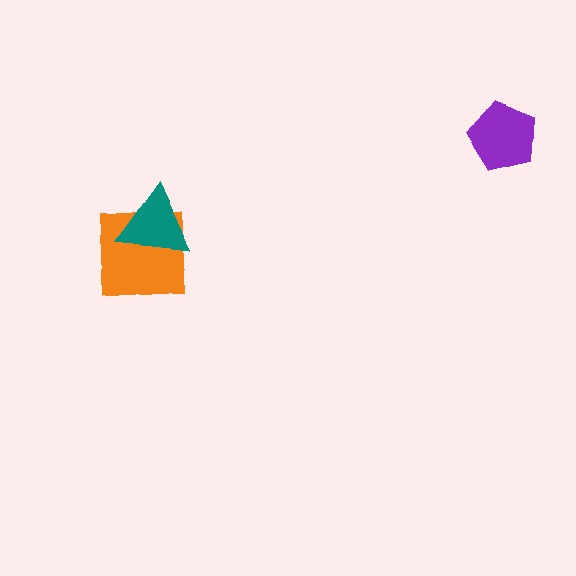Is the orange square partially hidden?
Yes, it is partially covered by another shape.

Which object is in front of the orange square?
The teal triangle is in front of the orange square.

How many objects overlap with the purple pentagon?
0 objects overlap with the purple pentagon.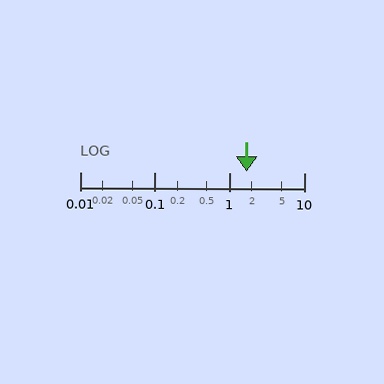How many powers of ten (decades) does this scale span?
The scale spans 3 decades, from 0.01 to 10.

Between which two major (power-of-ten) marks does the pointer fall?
The pointer is between 1 and 10.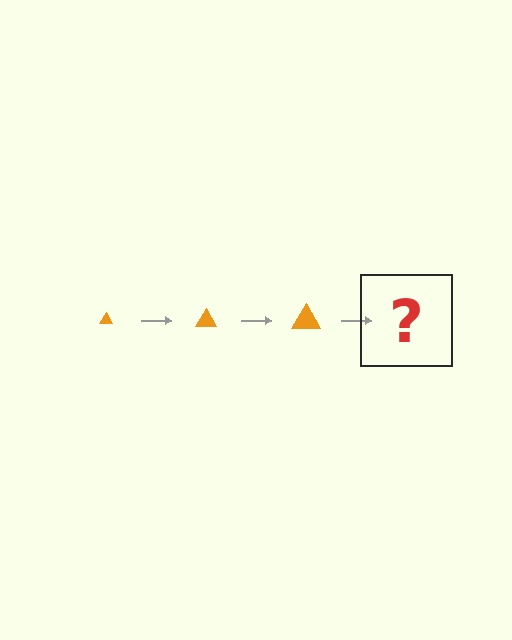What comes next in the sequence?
The next element should be an orange triangle, larger than the previous one.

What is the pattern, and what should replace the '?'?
The pattern is that the triangle gets progressively larger each step. The '?' should be an orange triangle, larger than the previous one.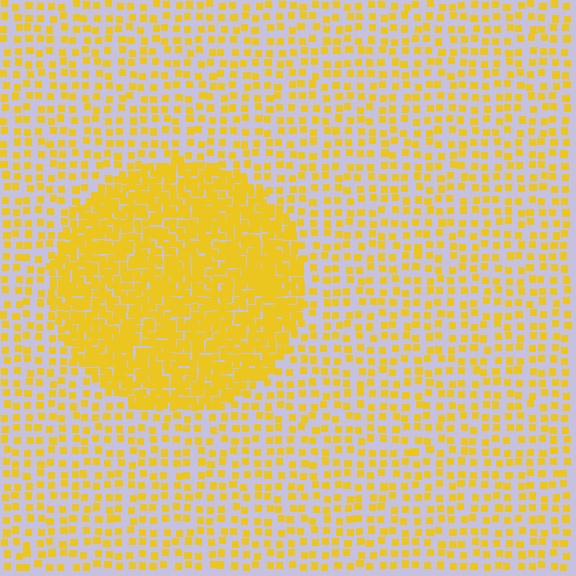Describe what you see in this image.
The image contains small yellow elements arranged at two different densities. A circle-shaped region is visible where the elements are more densely packed than the surrounding area.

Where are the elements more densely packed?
The elements are more densely packed inside the circle boundary.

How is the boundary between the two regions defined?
The boundary is defined by a change in element density (approximately 2.6x ratio). All elements are the same color, size, and shape.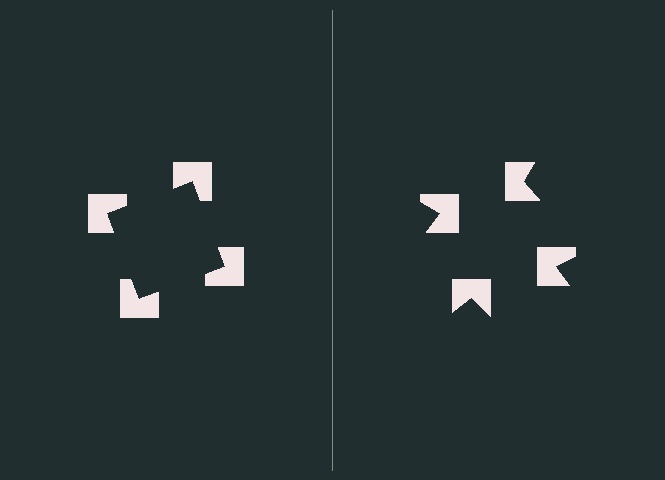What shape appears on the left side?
An illusory square.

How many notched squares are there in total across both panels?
8 — 4 on each side.